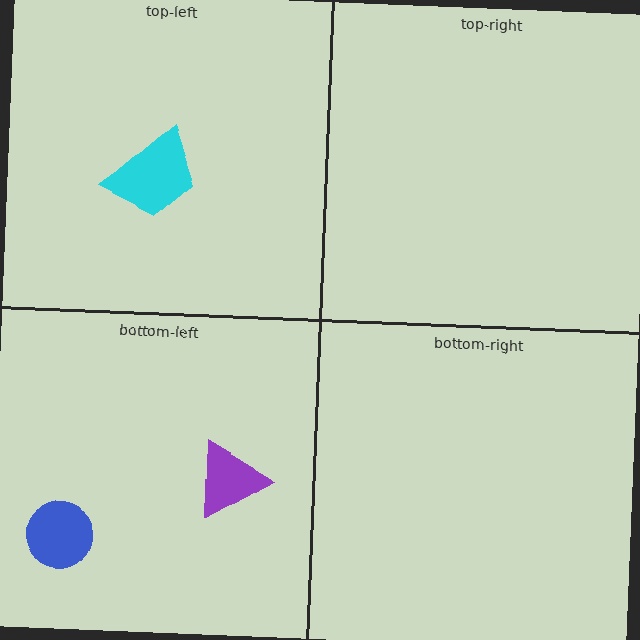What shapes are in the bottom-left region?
The blue circle, the purple triangle.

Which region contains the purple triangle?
The bottom-left region.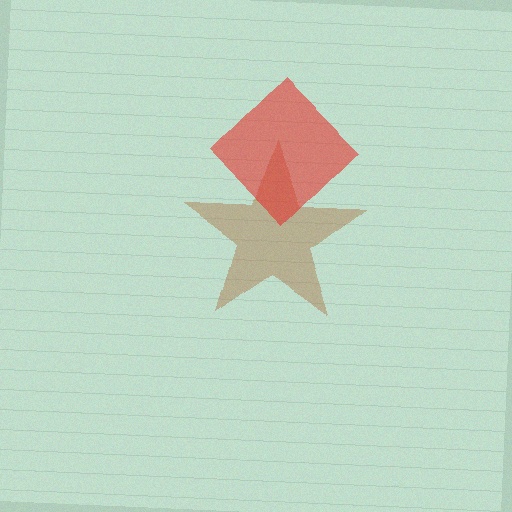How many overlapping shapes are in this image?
There are 2 overlapping shapes in the image.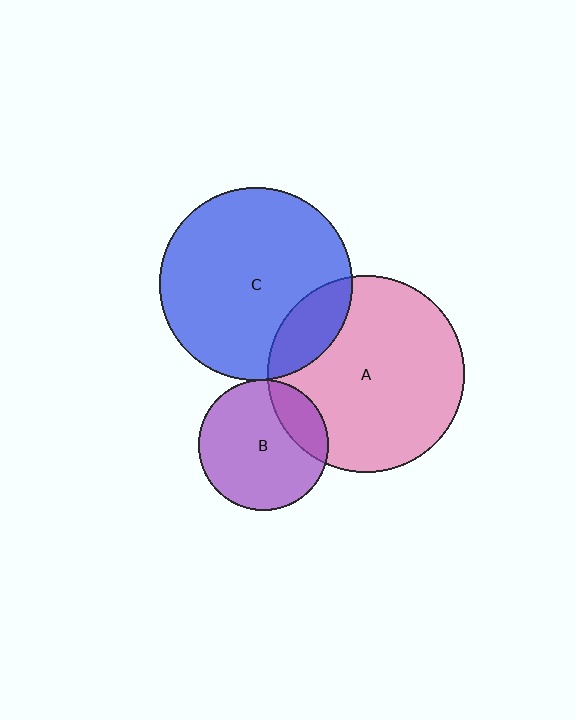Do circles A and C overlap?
Yes.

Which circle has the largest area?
Circle A (pink).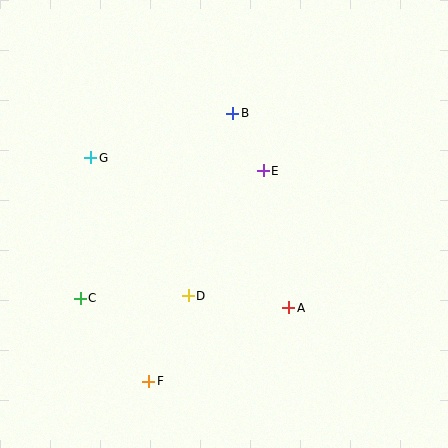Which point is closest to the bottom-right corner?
Point A is closest to the bottom-right corner.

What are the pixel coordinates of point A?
Point A is at (289, 308).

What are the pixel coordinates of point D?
Point D is at (188, 296).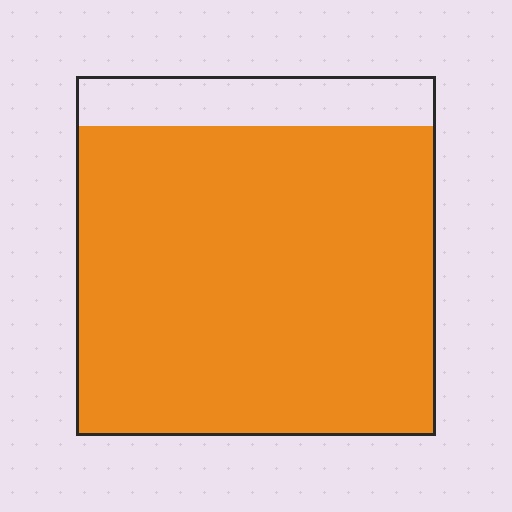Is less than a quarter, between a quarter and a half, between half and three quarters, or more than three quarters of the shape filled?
More than three quarters.